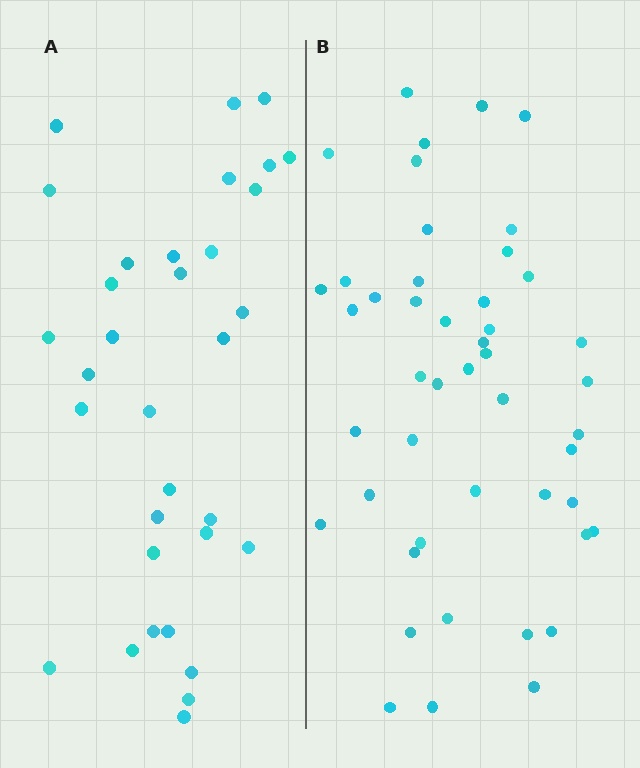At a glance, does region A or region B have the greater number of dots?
Region B (the right region) has more dots.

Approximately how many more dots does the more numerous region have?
Region B has approximately 15 more dots than region A.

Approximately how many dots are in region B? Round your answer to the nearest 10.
About 50 dots. (The exact count is 47, which rounds to 50.)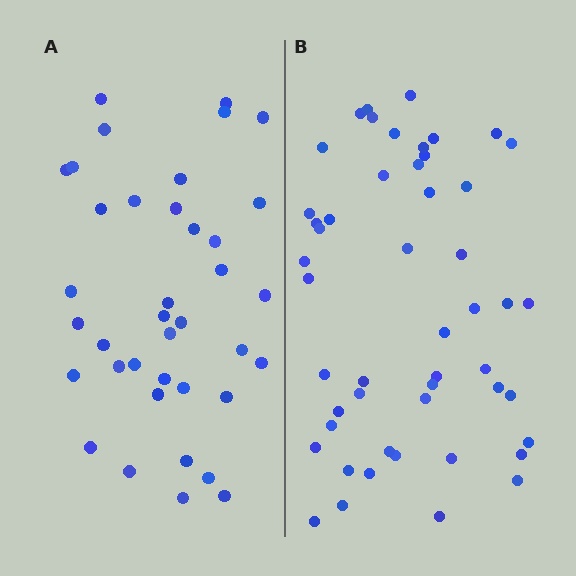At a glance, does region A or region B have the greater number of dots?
Region B (the right region) has more dots.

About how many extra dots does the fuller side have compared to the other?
Region B has roughly 12 or so more dots than region A.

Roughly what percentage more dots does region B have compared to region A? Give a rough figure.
About 30% more.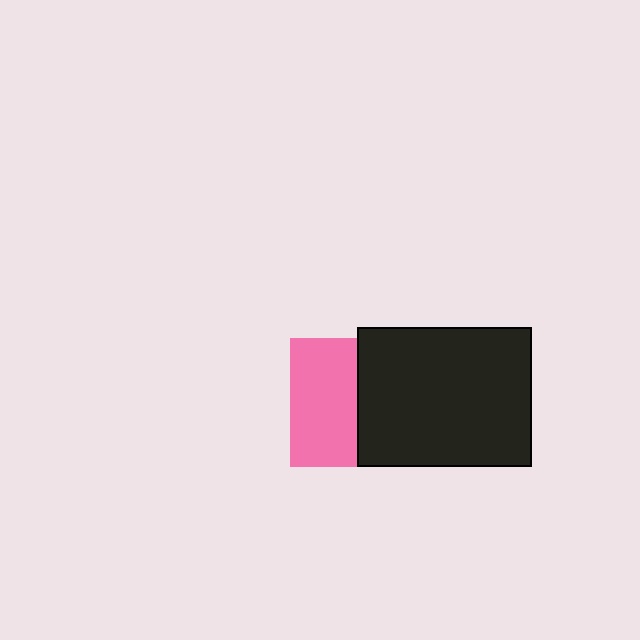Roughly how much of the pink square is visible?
About half of it is visible (roughly 52%).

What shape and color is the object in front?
The object in front is a black rectangle.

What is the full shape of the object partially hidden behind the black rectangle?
The partially hidden object is a pink square.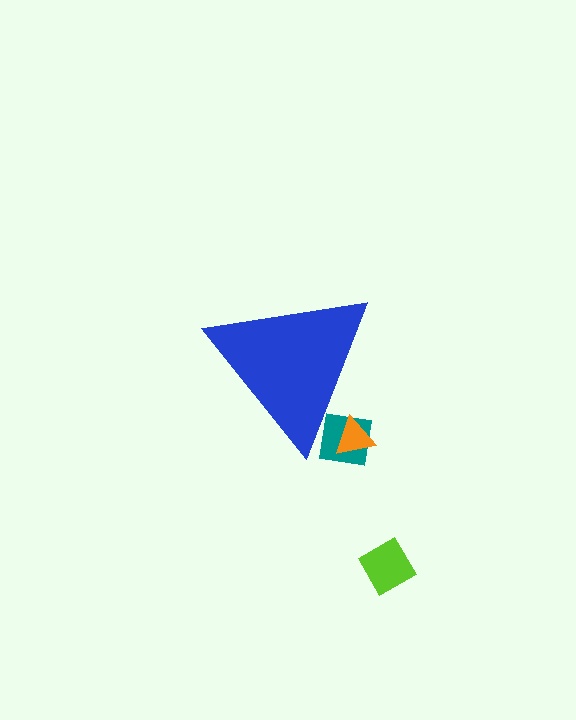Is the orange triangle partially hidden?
Yes, the orange triangle is partially hidden behind the blue triangle.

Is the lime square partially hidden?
No, the lime square is fully visible.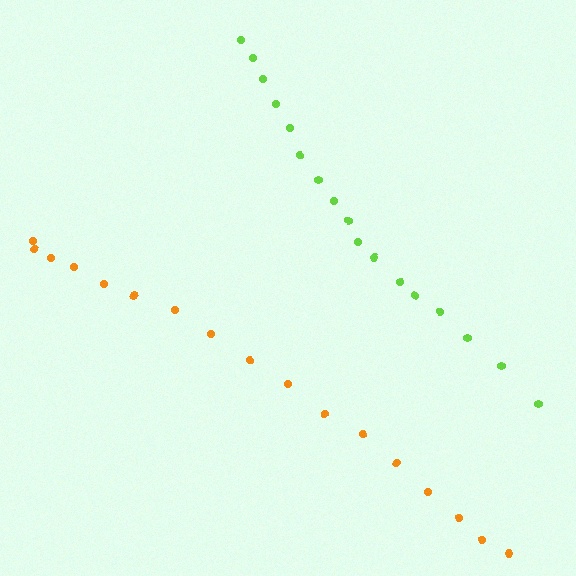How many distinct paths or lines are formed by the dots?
There are 2 distinct paths.